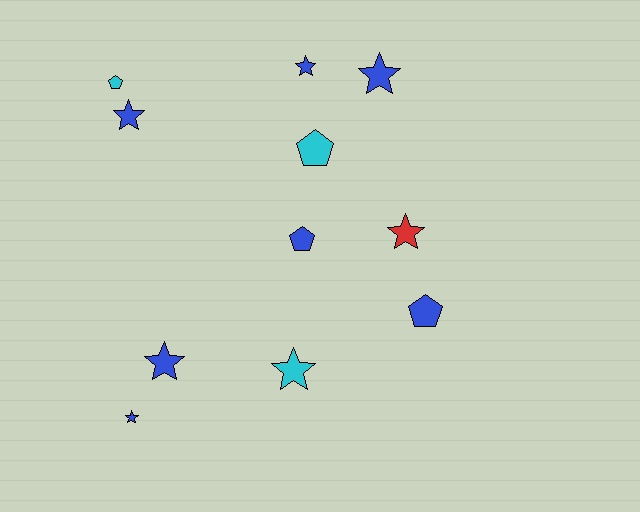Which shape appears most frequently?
Star, with 7 objects.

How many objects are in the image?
There are 11 objects.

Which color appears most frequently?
Blue, with 7 objects.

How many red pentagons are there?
There are no red pentagons.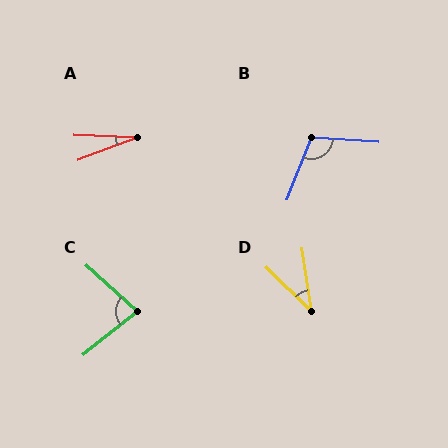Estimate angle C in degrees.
Approximately 81 degrees.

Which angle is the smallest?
A, at approximately 23 degrees.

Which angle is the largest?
B, at approximately 107 degrees.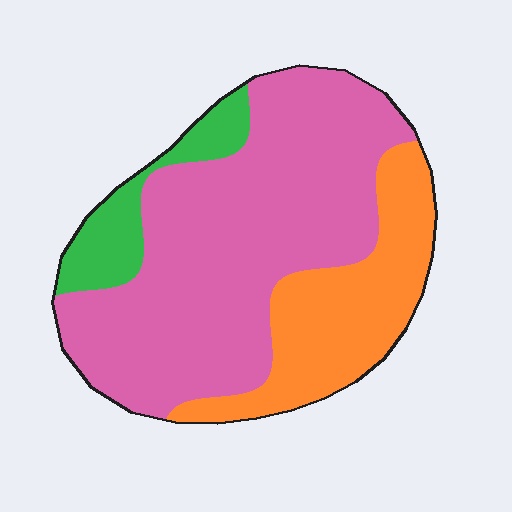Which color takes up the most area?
Pink, at roughly 65%.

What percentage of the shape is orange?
Orange covers around 25% of the shape.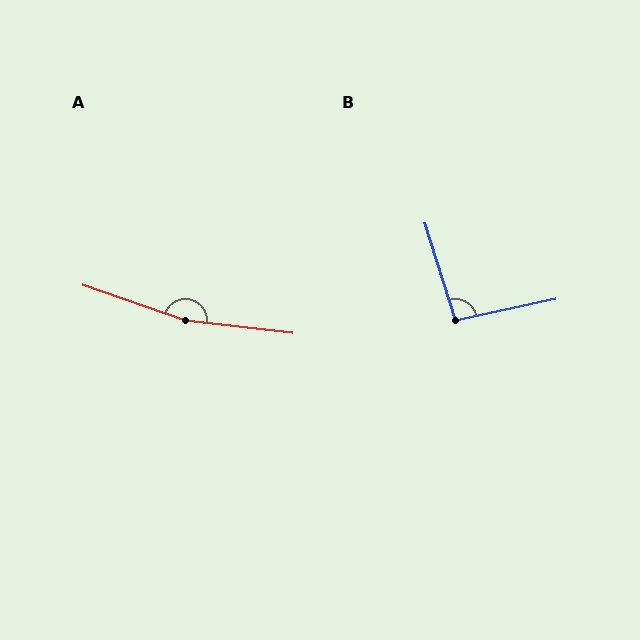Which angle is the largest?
A, at approximately 167 degrees.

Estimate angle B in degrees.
Approximately 95 degrees.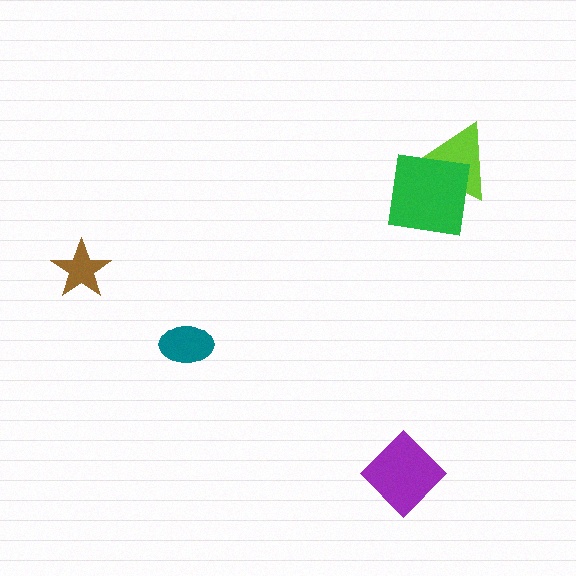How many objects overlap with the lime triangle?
1 object overlaps with the lime triangle.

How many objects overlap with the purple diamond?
0 objects overlap with the purple diamond.